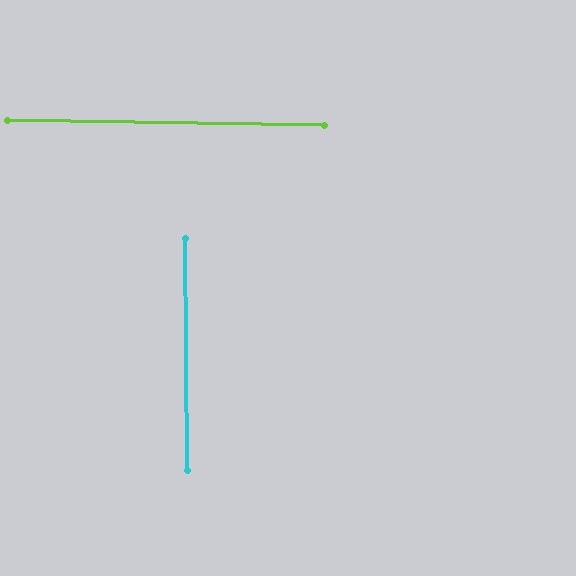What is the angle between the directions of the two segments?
Approximately 88 degrees.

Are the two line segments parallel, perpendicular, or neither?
Perpendicular — they meet at approximately 88°.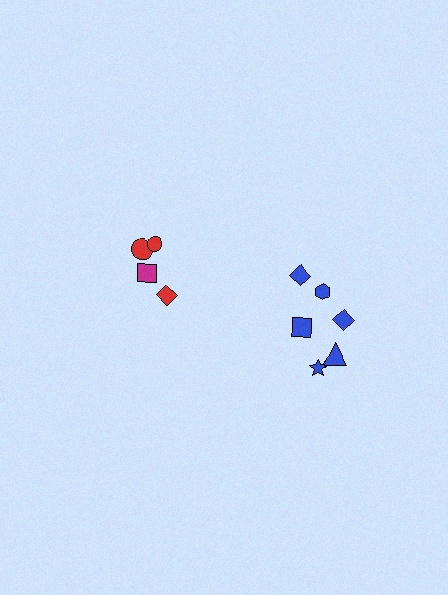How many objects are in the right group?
There are 6 objects.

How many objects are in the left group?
There are 4 objects.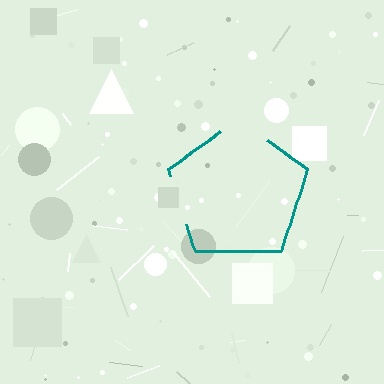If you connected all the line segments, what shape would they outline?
They would outline a pentagon.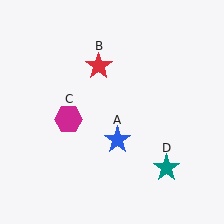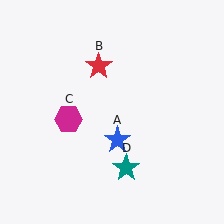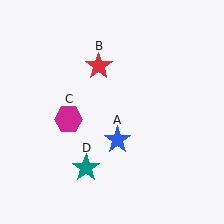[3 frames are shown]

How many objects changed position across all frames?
1 object changed position: teal star (object D).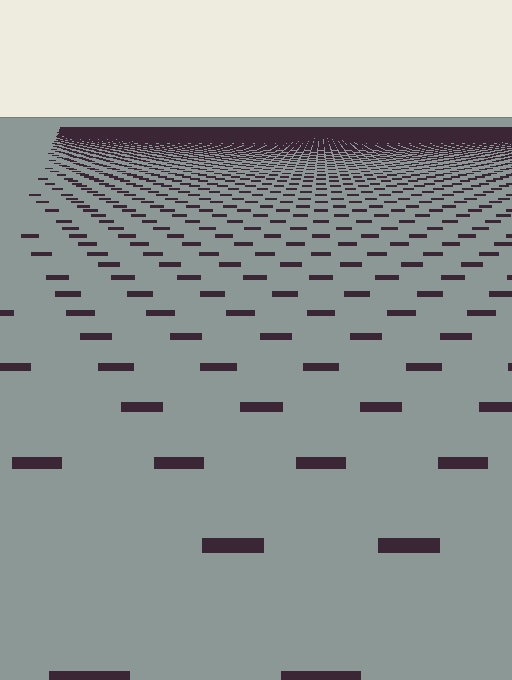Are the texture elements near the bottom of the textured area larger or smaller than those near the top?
Larger. Near the bottom, elements are closer to the viewer and appear at a bigger on-screen size.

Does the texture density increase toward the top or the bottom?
Density increases toward the top.